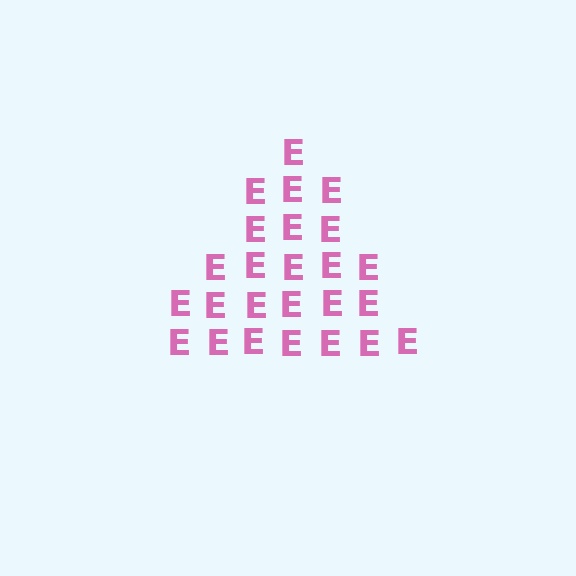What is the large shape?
The large shape is a triangle.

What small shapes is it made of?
It is made of small letter E's.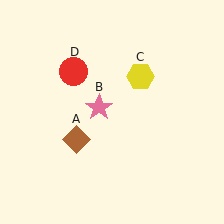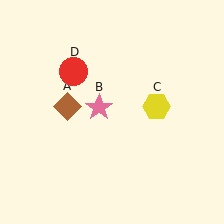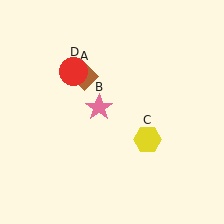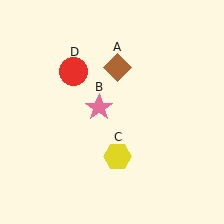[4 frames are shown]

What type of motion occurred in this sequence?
The brown diamond (object A), yellow hexagon (object C) rotated clockwise around the center of the scene.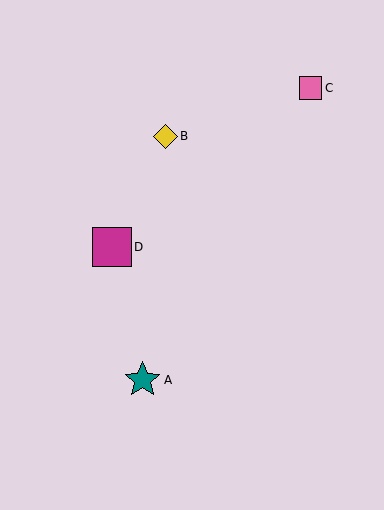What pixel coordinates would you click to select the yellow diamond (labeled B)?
Click at (165, 136) to select the yellow diamond B.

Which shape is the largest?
The magenta square (labeled D) is the largest.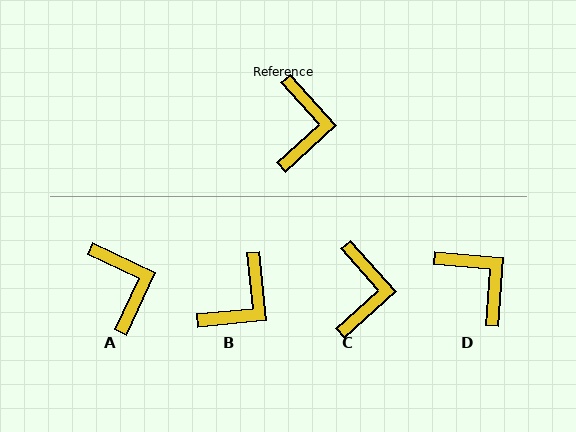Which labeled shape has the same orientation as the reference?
C.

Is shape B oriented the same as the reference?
No, it is off by about 36 degrees.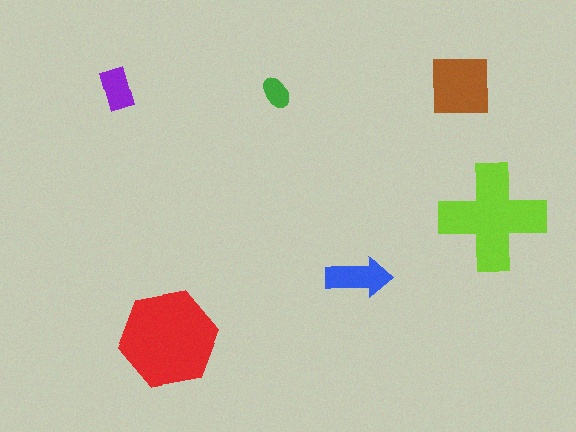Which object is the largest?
The red hexagon.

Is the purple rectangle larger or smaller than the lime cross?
Smaller.